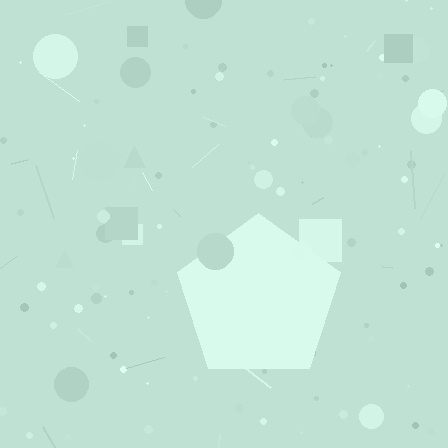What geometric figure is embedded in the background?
A pentagon is embedded in the background.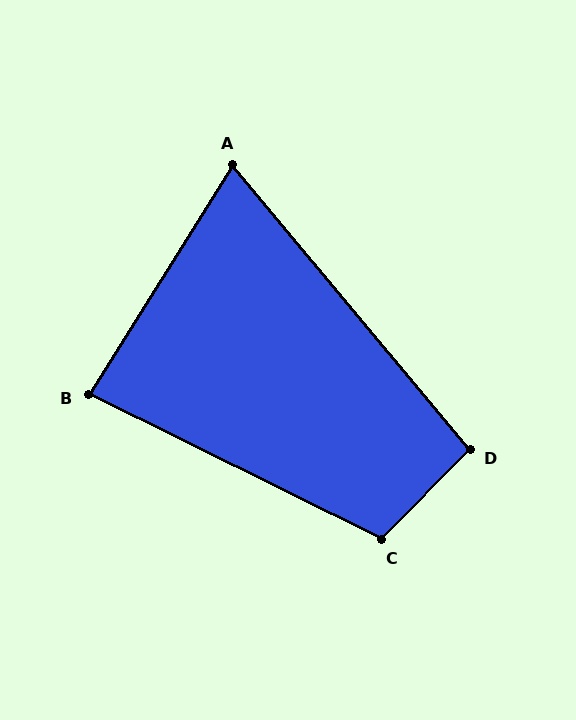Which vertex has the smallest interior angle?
A, at approximately 72 degrees.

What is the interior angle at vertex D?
Approximately 96 degrees (obtuse).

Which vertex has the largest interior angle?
C, at approximately 108 degrees.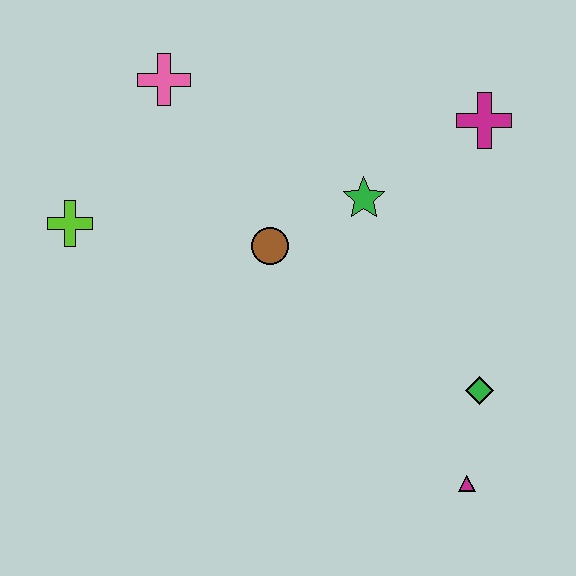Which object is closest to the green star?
The brown circle is closest to the green star.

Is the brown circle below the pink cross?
Yes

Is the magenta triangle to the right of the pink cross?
Yes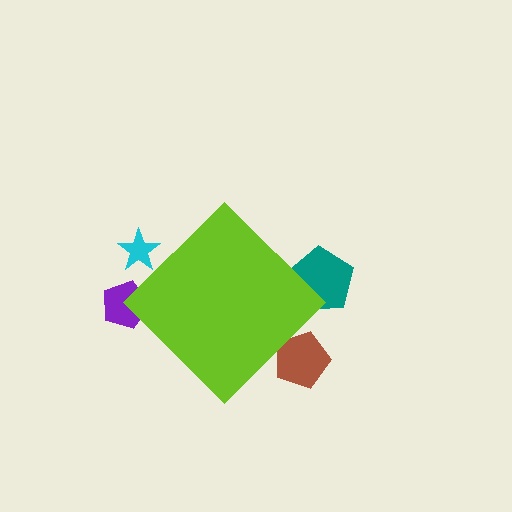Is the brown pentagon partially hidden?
Yes, the brown pentagon is partially hidden behind the lime diamond.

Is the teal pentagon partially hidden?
Yes, the teal pentagon is partially hidden behind the lime diamond.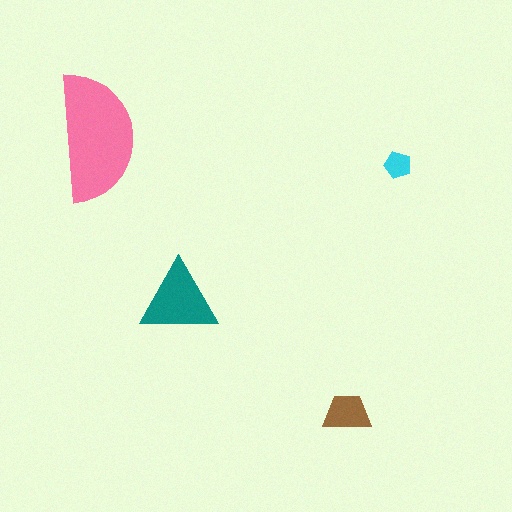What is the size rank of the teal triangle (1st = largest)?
2nd.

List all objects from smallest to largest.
The cyan pentagon, the brown trapezoid, the teal triangle, the pink semicircle.